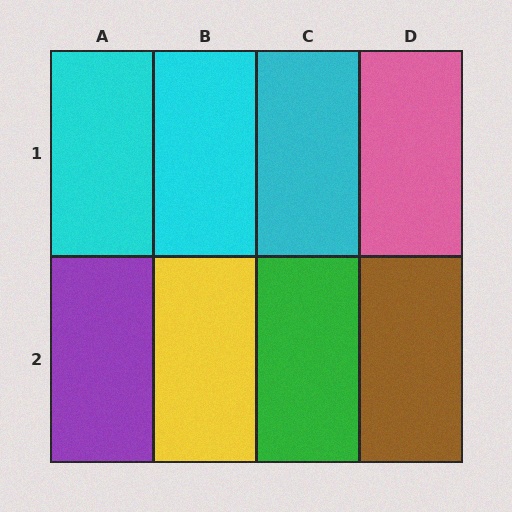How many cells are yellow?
1 cell is yellow.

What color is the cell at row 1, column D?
Pink.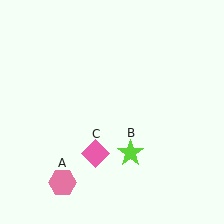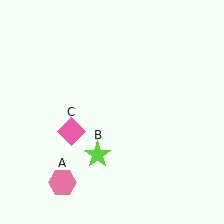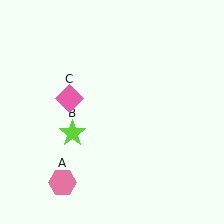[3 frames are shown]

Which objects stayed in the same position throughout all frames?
Pink hexagon (object A) remained stationary.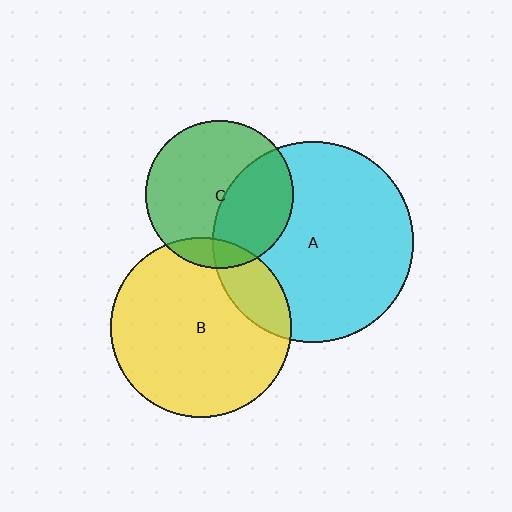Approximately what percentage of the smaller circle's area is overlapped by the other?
Approximately 40%.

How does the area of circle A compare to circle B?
Approximately 1.2 times.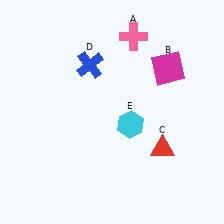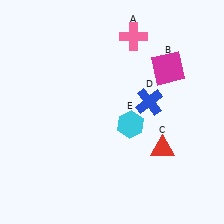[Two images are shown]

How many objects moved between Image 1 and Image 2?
1 object moved between the two images.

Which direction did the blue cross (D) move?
The blue cross (D) moved right.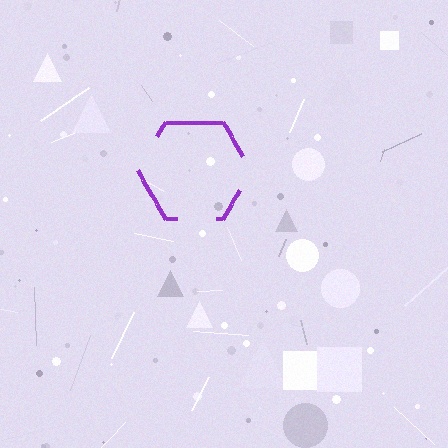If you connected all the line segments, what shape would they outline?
They would outline a hexagon.